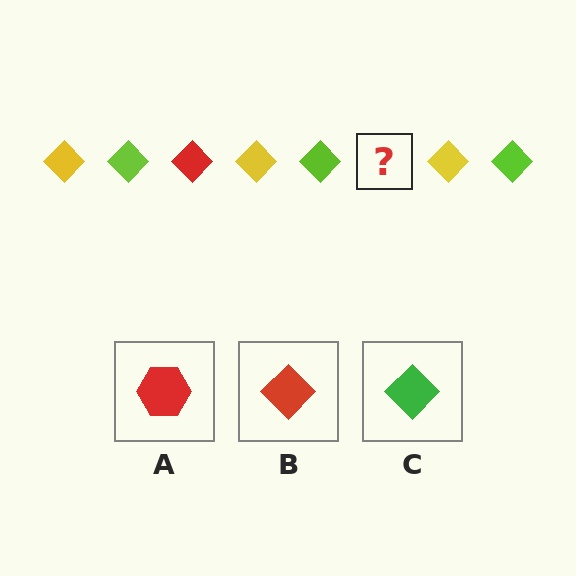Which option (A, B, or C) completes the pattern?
B.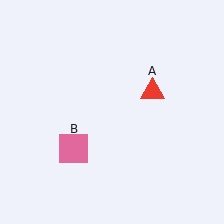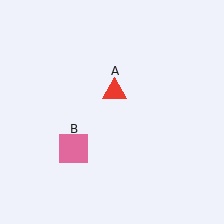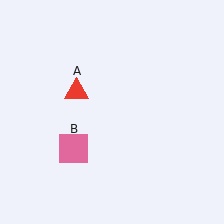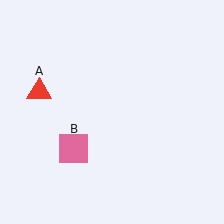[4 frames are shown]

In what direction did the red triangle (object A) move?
The red triangle (object A) moved left.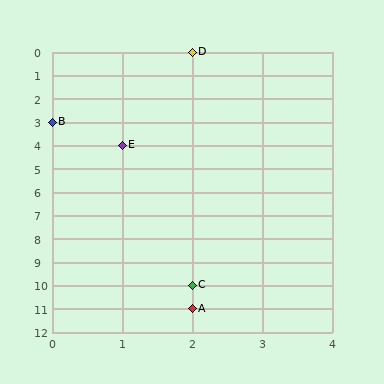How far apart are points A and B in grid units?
Points A and B are 2 columns and 8 rows apart (about 8.2 grid units diagonally).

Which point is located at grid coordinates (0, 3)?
Point B is at (0, 3).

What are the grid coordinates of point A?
Point A is at grid coordinates (2, 11).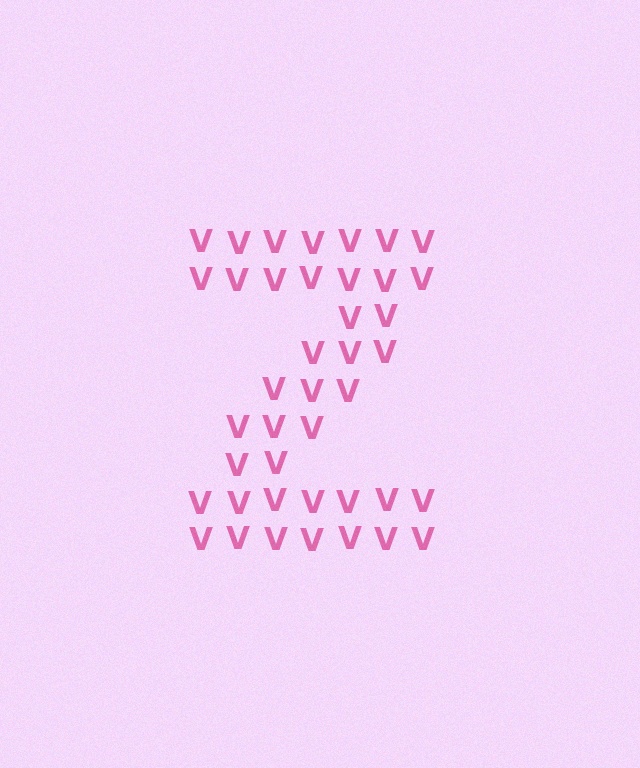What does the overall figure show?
The overall figure shows the letter Z.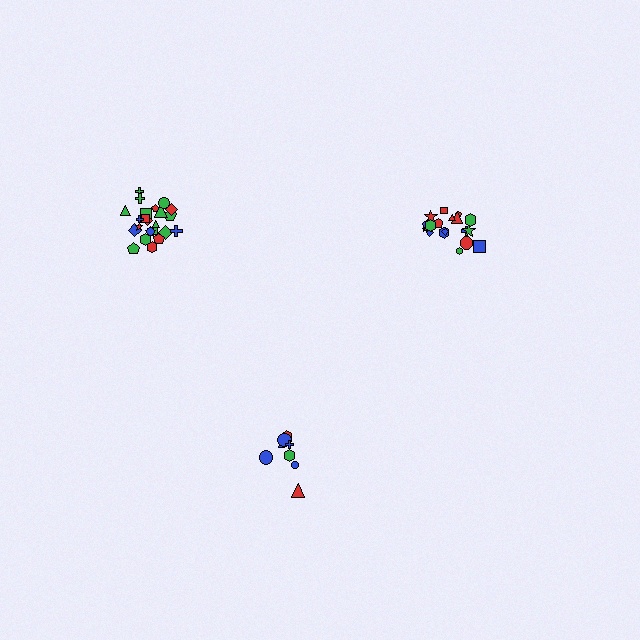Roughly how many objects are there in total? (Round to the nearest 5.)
Roughly 50 objects in total.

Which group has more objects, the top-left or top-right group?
The top-left group.